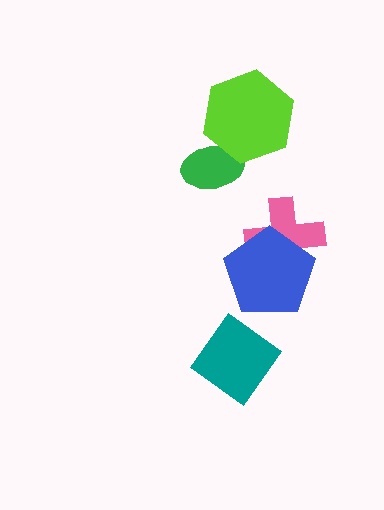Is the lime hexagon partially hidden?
No, no other shape covers it.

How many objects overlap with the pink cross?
1 object overlaps with the pink cross.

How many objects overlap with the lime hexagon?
1 object overlaps with the lime hexagon.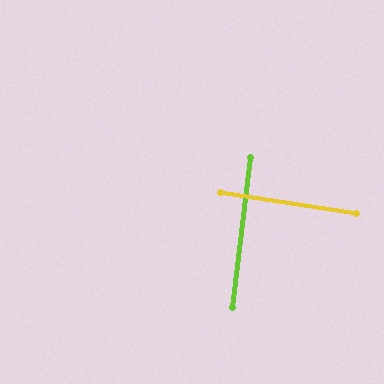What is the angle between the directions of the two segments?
Approximately 88 degrees.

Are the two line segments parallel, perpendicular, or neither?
Perpendicular — they meet at approximately 88°.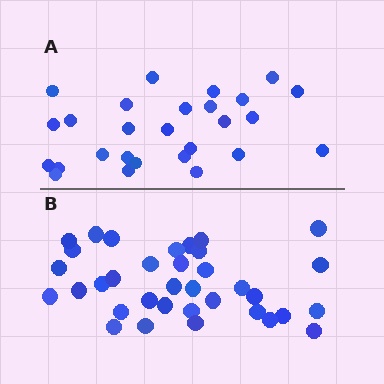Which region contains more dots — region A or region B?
Region B (the bottom region) has more dots.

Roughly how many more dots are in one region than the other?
Region B has roughly 8 or so more dots than region A.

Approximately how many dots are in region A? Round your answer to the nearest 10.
About 30 dots. (The exact count is 27, which rounds to 30.)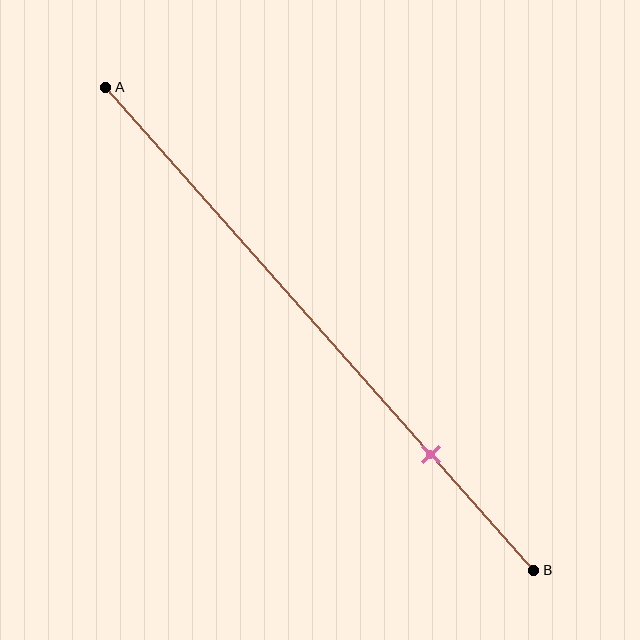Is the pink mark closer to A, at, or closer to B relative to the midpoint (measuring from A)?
The pink mark is closer to point B than the midpoint of segment AB.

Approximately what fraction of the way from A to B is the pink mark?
The pink mark is approximately 75% of the way from A to B.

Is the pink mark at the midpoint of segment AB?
No, the mark is at about 75% from A, not at the 50% midpoint.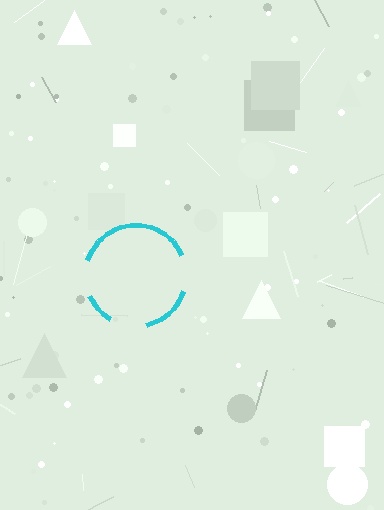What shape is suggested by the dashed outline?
The dashed outline suggests a circle.